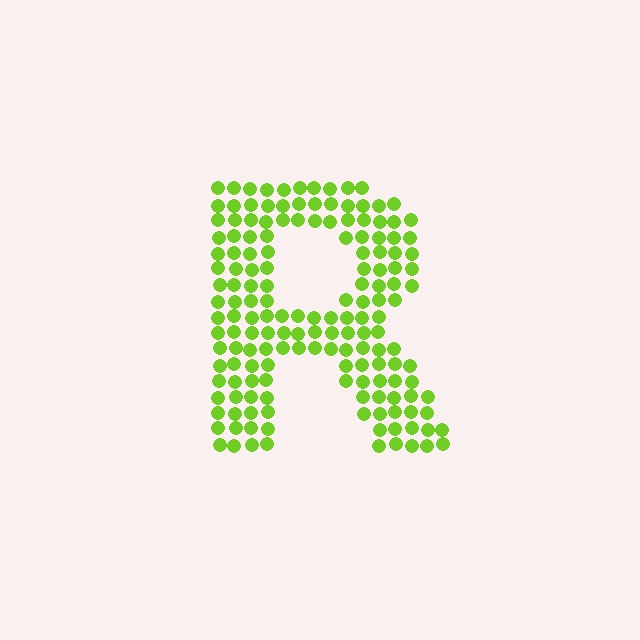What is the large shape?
The large shape is the letter R.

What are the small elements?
The small elements are circles.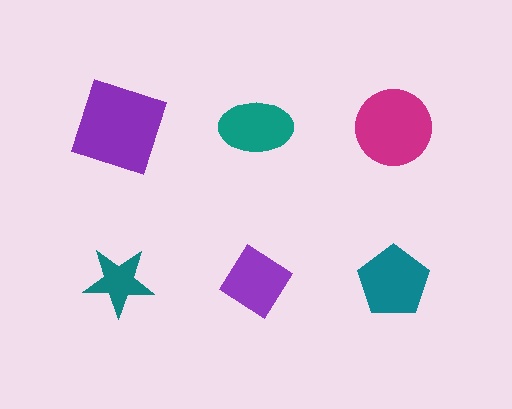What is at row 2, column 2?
A purple diamond.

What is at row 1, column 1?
A purple square.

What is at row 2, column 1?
A teal star.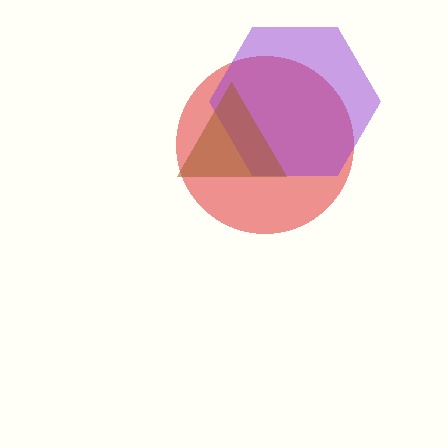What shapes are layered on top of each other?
The layered shapes are: a red circle, a purple hexagon, a brown triangle.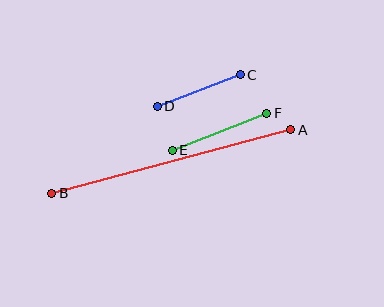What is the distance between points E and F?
The distance is approximately 102 pixels.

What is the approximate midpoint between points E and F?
The midpoint is at approximately (220, 132) pixels.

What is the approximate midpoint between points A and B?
The midpoint is at approximately (171, 162) pixels.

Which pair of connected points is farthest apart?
Points A and B are farthest apart.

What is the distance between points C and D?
The distance is approximately 89 pixels.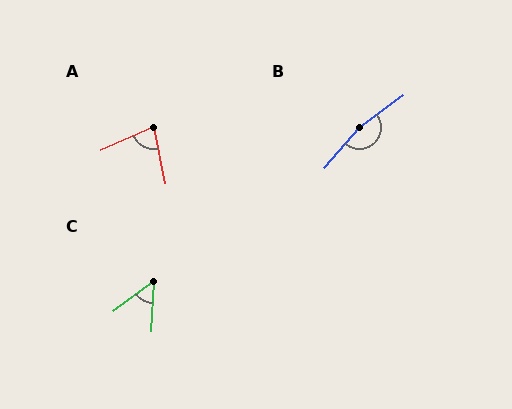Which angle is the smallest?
C, at approximately 50 degrees.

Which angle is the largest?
B, at approximately 167 degrees.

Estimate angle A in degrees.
Approximately 78 degrees.